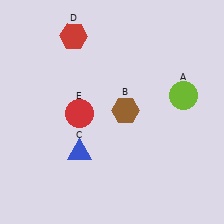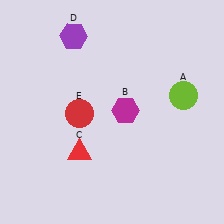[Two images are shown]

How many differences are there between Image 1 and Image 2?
There are 3 differences between the two images.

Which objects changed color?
B changed from brown to magenta. C changed from blue to red. D changed from red to purple.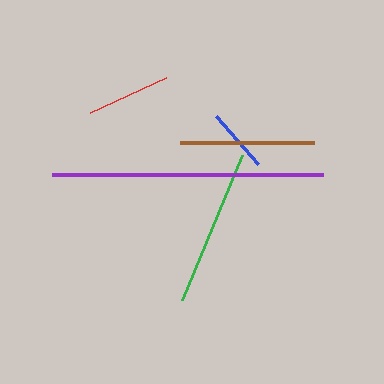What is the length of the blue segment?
The blue segment is approximately 63 pixels long.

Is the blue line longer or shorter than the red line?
The red line is longer than the blue line.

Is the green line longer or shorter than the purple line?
The purple line is longer than the green line.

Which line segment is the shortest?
The blue line is the shortest at approximately 63 pixels.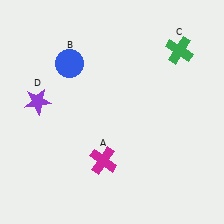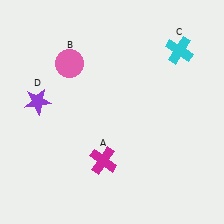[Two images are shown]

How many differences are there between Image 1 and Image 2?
There are 2 differences between the two images.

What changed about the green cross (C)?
In Image 1, C is green. In Image 2, it changed to cyan.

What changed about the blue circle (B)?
In Image 1, B is blue. In Image 2, it changed to pink.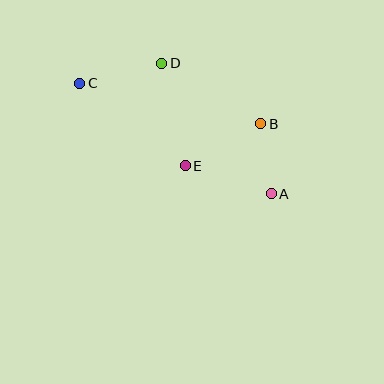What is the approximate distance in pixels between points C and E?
The distance between C and E is approximately 134 pixels.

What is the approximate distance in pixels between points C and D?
The distance between C and D is approximately 84 pixels.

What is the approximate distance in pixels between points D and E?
The distance between D and E is approximately 105 pixels.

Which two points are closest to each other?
Points A and B are closest to each other.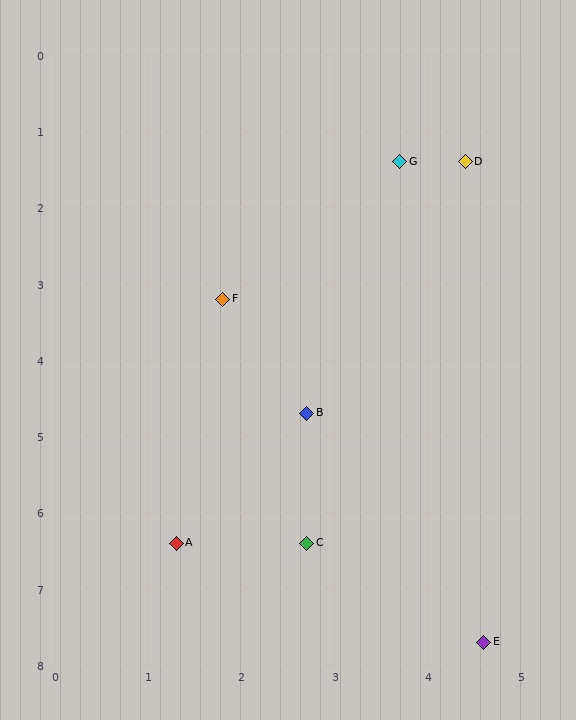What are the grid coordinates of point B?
Point B is at approximately (2.7, 4.7).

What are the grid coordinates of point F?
Point F is at approximately (1.8, 3.2).